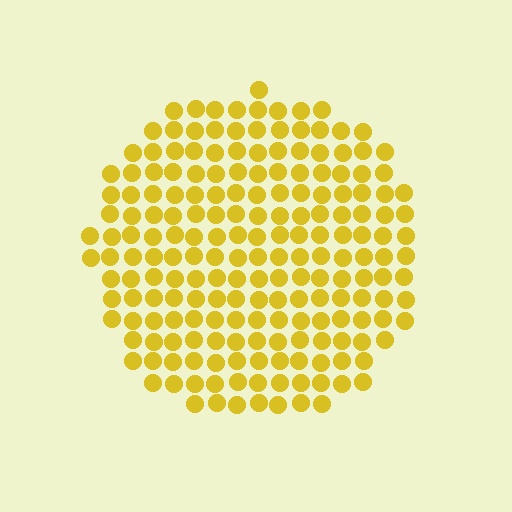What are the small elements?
The small elements are circles.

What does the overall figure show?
The overall figure shows a circle.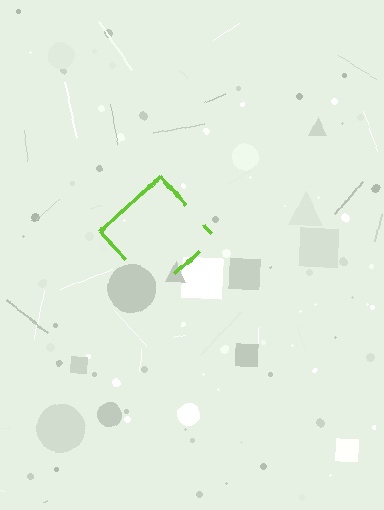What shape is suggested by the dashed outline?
The dashed outline suggests a diamond.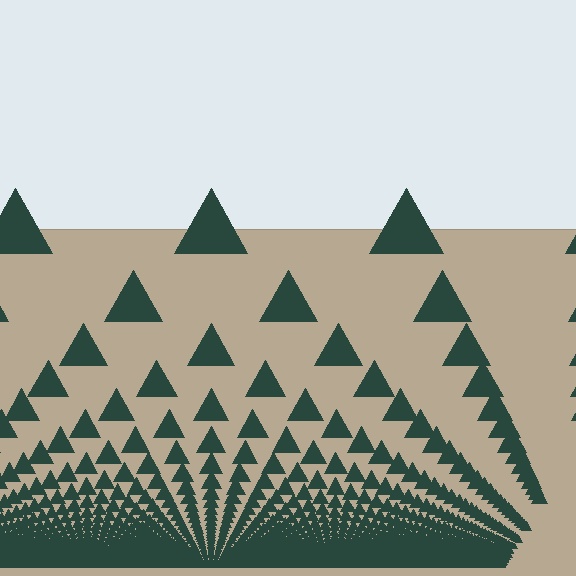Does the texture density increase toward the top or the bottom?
Density increases toward the bottom.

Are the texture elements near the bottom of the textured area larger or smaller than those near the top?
Smaller. The gradient is inverted — elements near the bottom are smaller and denser.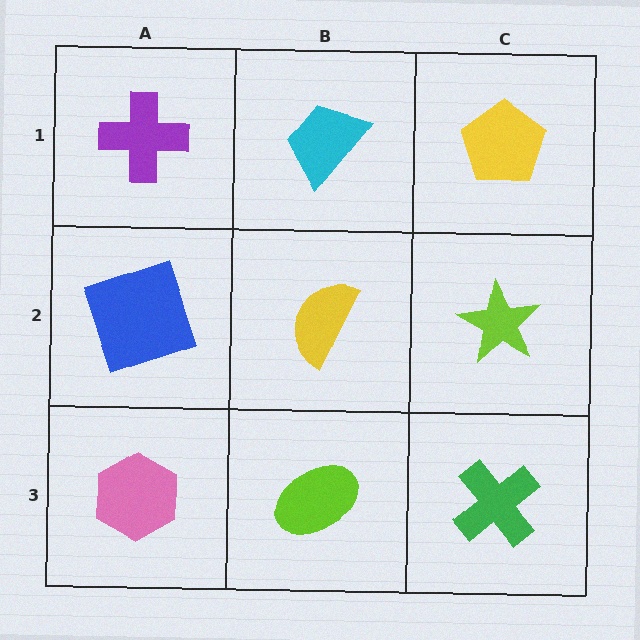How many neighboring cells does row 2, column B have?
4.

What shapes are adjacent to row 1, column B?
A yellow semicircle (row 2, column B), a purple cross (row 1, column A), a yellow pentagon (row 1, column C).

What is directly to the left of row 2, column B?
A blue square.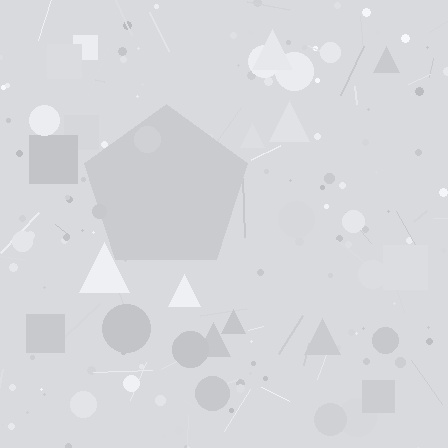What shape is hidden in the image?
A pentagon is hidden in the image.